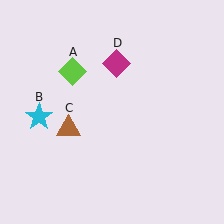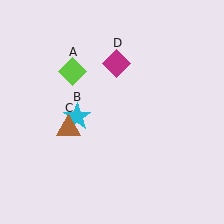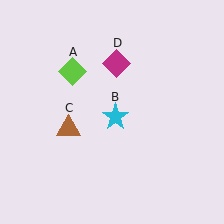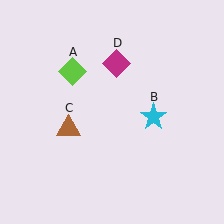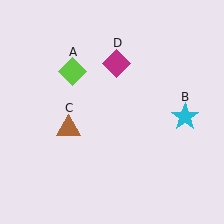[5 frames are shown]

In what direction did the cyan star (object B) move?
The cyan star (object B) moved right.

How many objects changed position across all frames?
1 object changed position: cyan star (object B).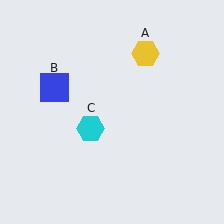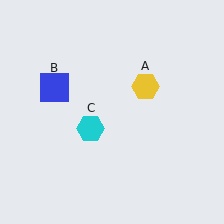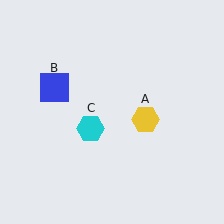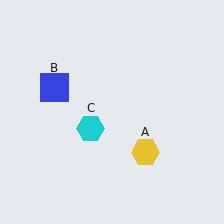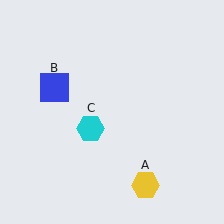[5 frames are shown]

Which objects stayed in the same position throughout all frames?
Blue square (object B) and cyan hexagon (object C) remained stationary.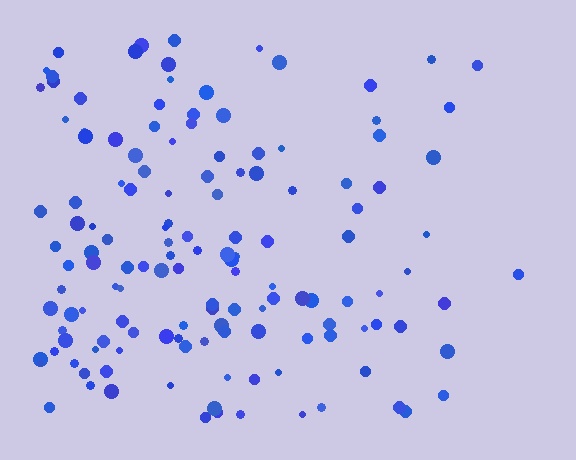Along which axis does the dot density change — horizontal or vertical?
Horizontal.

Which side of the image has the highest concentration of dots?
The left.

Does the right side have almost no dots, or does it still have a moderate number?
Still a moderate number, just noticeably fewer than the left.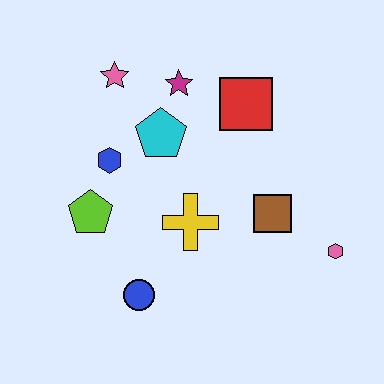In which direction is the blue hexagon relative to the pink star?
The blue hexagon is below the pink star.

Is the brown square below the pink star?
Yes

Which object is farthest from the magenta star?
The pink hexagon is farthest from the magenta star.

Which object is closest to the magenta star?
The cyan pentagon is closest to the magenta star.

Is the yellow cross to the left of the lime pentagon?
No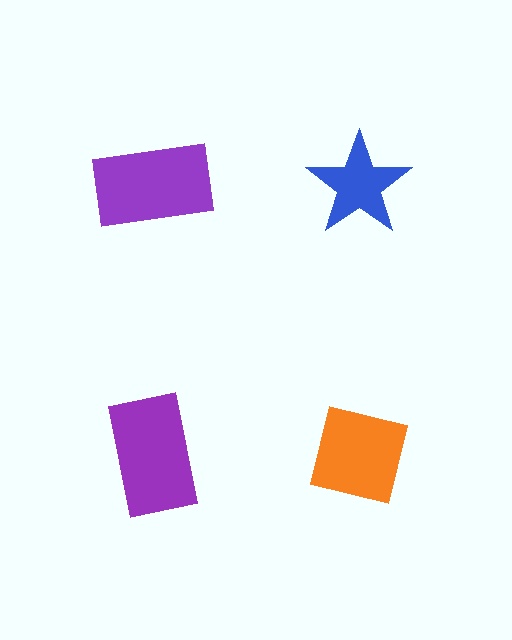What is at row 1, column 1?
A purple rectangle.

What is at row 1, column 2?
A blue star.